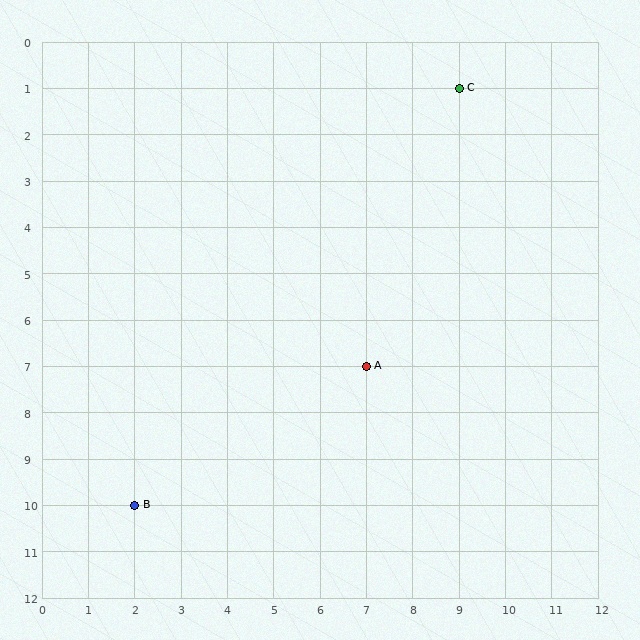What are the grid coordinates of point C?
Point C is at grid coordinates (9, 1).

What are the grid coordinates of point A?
Point A is at grid coordinates (7, 7).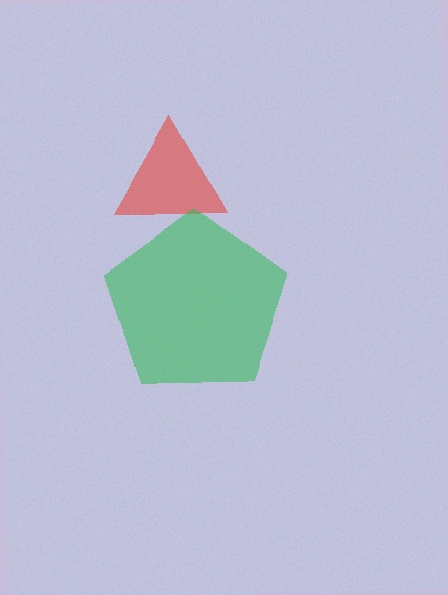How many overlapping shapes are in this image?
There are 2 overlapping shapes in the image.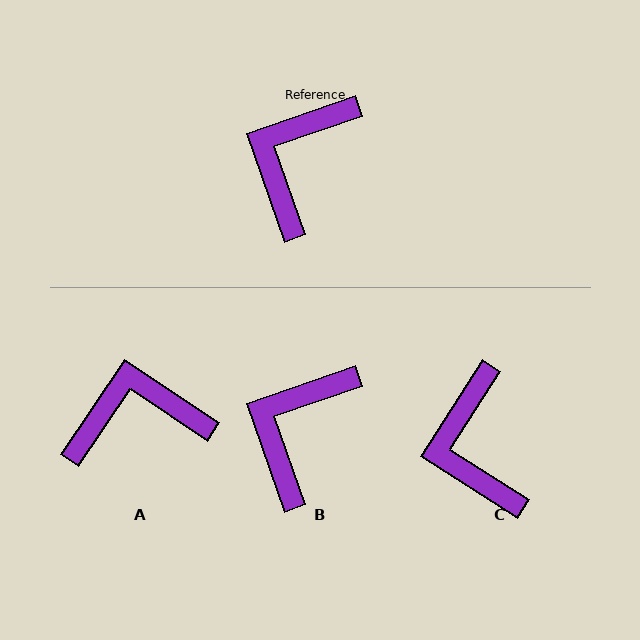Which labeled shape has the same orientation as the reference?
B.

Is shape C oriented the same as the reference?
No, it is off by about 38 degrees.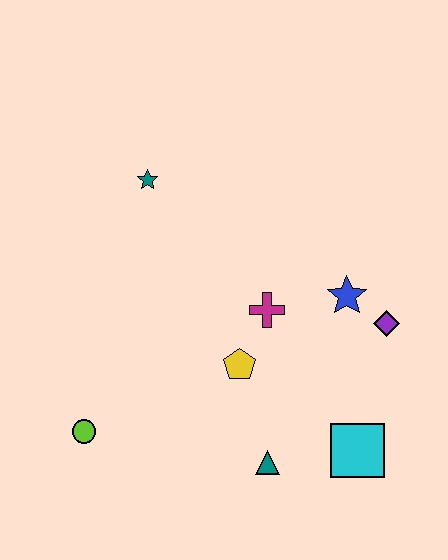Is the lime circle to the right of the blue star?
No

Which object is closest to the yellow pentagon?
The magenta cross is closest to the yellow pentagon.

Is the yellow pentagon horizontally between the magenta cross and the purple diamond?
No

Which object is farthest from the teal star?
The cyan square is farthest from the teal star.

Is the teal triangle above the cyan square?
No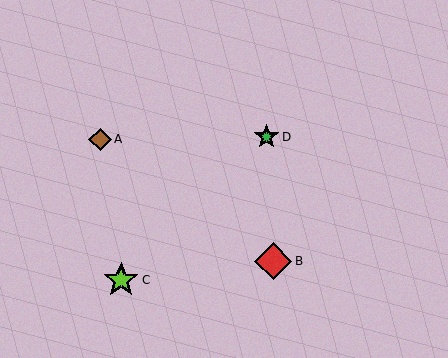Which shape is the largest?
The red diamond (labeled B) is the largest.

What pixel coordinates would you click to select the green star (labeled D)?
Click at (266, 137) to select the green star D.